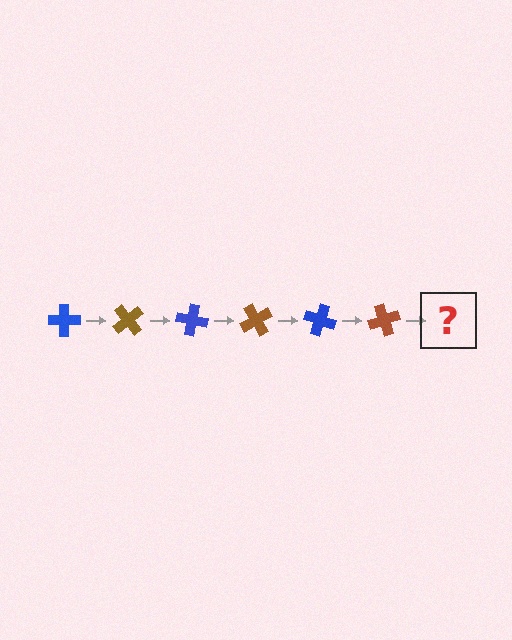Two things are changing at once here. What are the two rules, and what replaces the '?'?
The two rules are that it rotates 50 degrees each step and the color cycles through blue and brown. The '?' should be a blue cross, rotated 300 degrees from the start.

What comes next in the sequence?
The next element should be a blue cross, rotated 300 degrees from the start.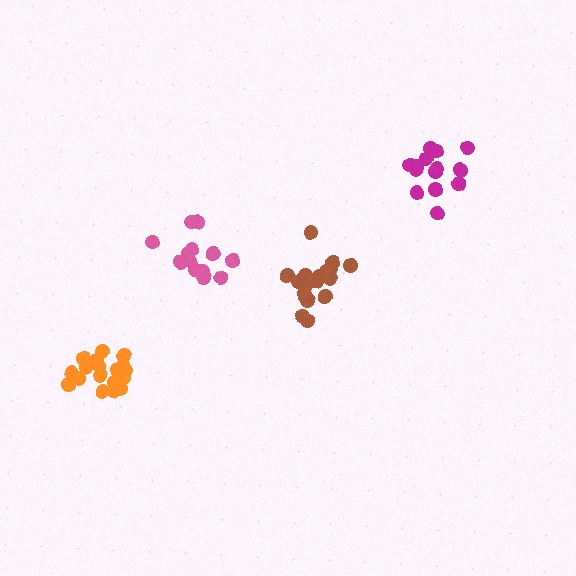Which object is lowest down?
The orange cluster is bottommost.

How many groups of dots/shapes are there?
There are 4 groups.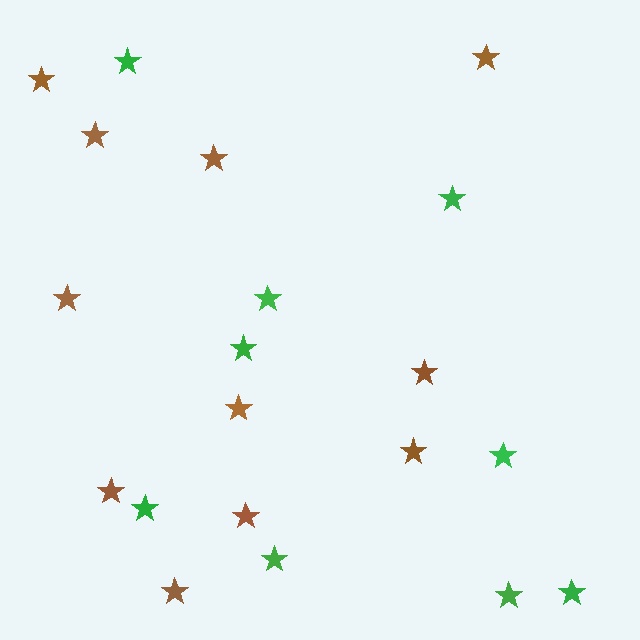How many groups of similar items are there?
There are 2 groups: one group of brown stars (11) and one group of green stars (9).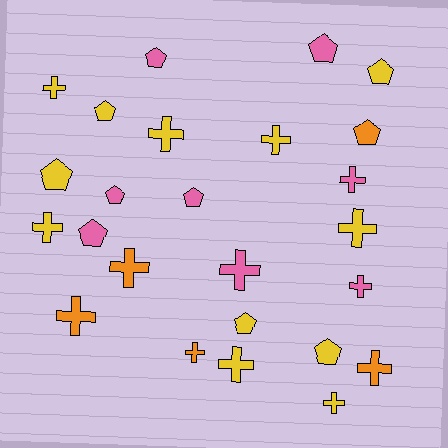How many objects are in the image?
There are 25 objects.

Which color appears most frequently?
Yellow, with 12 objects.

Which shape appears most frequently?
Cross, with 14 objects.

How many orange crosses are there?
There are 4 orange crosses.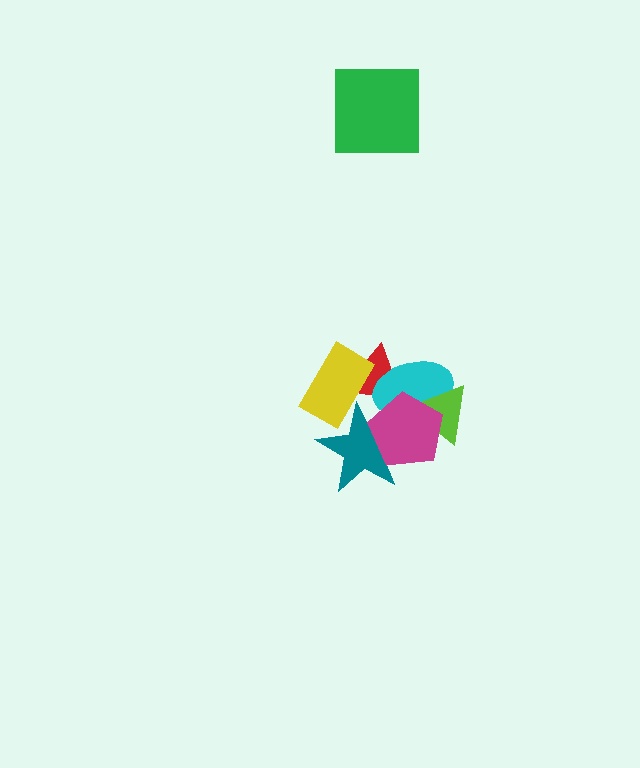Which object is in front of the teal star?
The magenta pentagon is in front of the teal star.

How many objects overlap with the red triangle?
4 objects overlap with the red triangle.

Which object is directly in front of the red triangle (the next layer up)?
The cyan ellipse is directly in front of the red triangle.